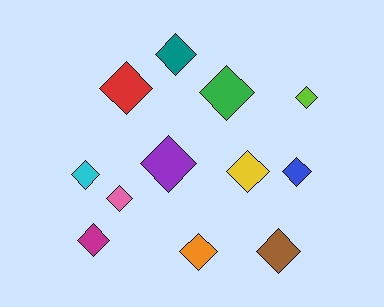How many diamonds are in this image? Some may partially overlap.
There are 12 diamonds.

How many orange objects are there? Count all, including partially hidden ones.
There is 1 orange object.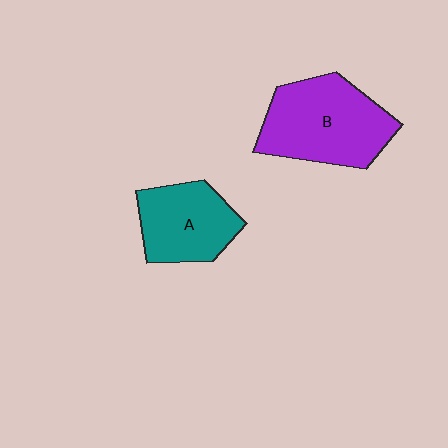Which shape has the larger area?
Shape B (purple).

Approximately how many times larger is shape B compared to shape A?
Approximately 1.4 times.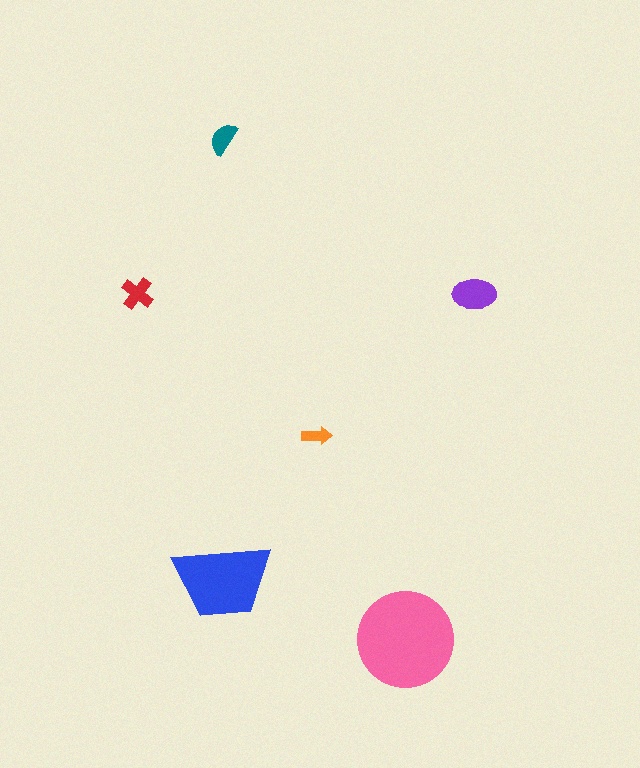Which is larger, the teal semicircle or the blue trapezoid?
The blue trapezoid.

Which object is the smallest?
The orange arrow.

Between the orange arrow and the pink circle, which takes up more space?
The pink circle.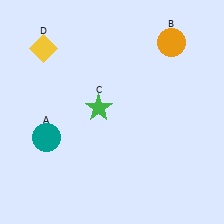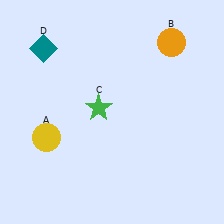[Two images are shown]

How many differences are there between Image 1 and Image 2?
There are 2 differences between the two images.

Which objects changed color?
A changed from teal to yellow. D changed from yellow to teal.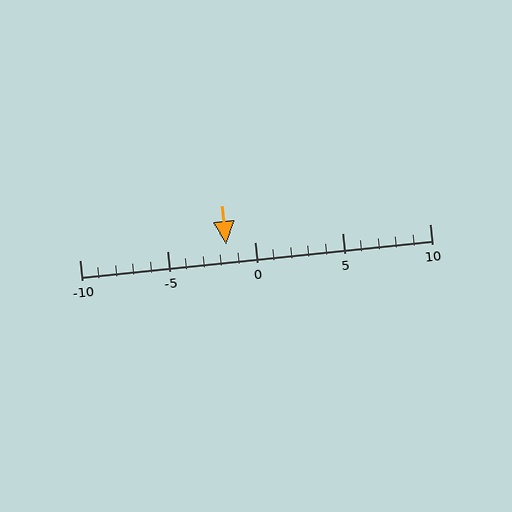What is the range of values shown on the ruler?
The ruler shows values from -10 to 10.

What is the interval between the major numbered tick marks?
The major tick marks are spaced 5 units apart.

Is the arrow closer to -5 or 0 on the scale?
The arrow is closer to 0.